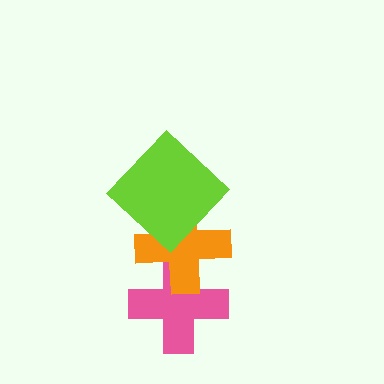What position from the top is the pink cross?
The pink cross is 3rd from the top.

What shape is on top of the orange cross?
The lime diamond is on top of the orange cross.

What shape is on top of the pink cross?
The orange cross is on top of the pink cross.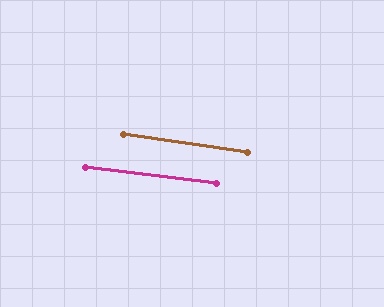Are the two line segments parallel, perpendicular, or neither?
Parallel — their directions differ by only 1.0°.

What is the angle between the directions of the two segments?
Approximately 1 degree.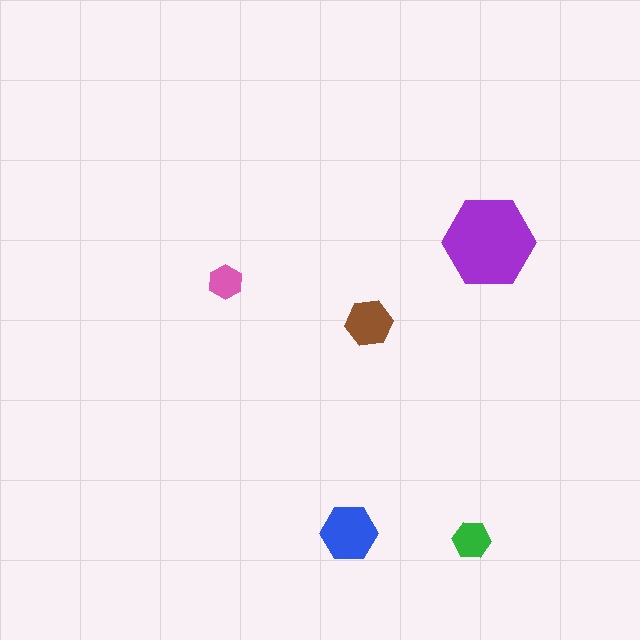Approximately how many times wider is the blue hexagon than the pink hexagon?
About 1.5 times wider.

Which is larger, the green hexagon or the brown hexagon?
The brown one.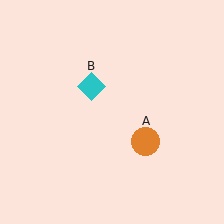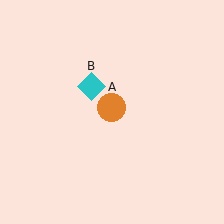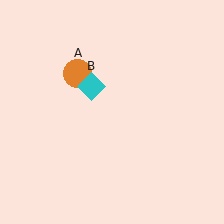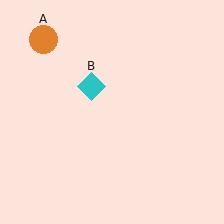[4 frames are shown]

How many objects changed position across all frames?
1 object changed position: orange circle (object A).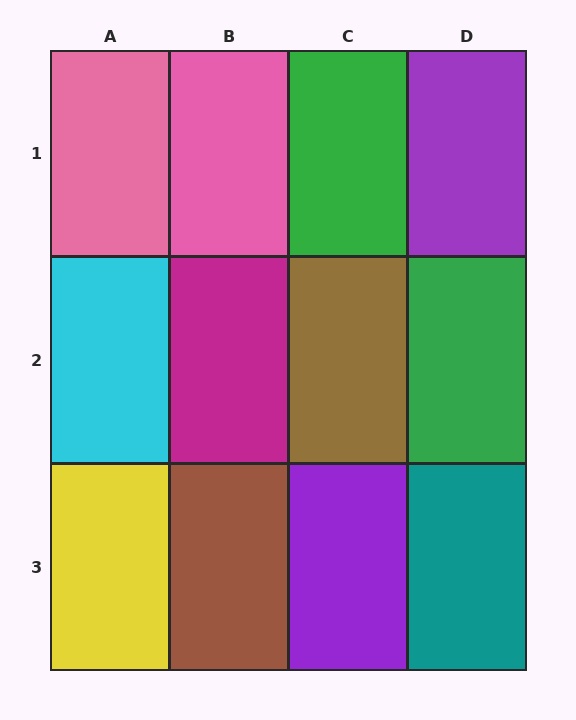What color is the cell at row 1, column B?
Pink.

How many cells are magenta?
1 cell is magenta.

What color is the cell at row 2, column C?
Brown.